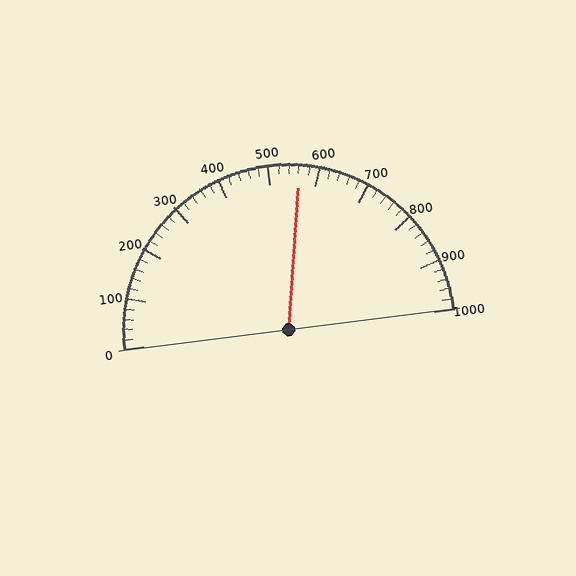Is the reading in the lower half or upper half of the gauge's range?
The reading is in the upper half of the range (0 to 1000).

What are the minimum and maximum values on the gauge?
The gauge ranges from 0 to 1000.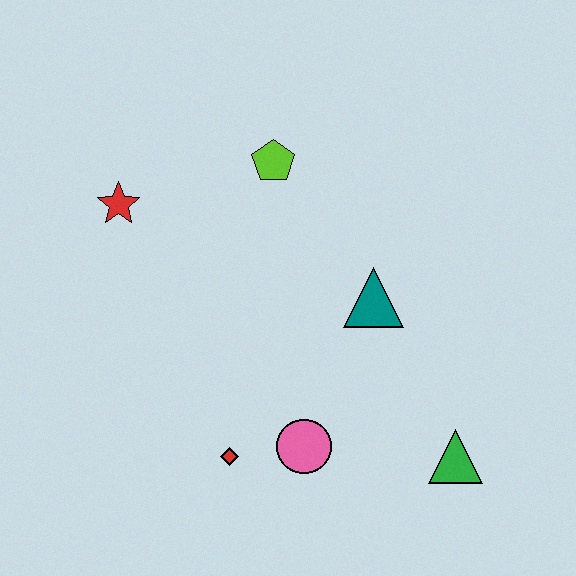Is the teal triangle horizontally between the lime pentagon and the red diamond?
No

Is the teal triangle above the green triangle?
Yes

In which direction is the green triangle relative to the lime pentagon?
The green triangle is below the lime pentagon.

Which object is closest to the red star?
The lime pentagon is closest to the red star.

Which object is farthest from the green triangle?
The red star is farthest from the green triangle.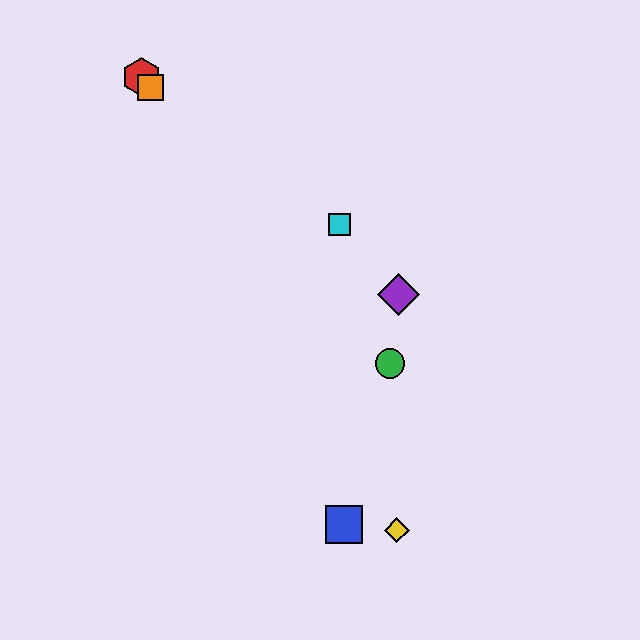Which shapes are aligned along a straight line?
The red hexagon, the green circle, the orange square are aligned along a straight line.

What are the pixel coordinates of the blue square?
The blue square is at (344, 525).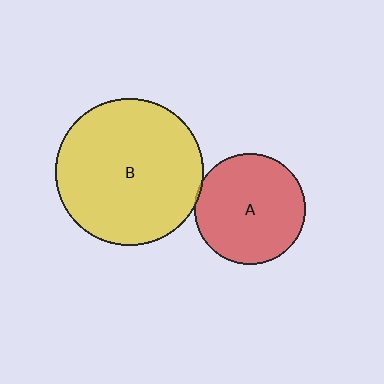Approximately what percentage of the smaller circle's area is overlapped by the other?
Approximately 5%.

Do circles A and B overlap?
Yes.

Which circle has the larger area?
Circle B (yellow).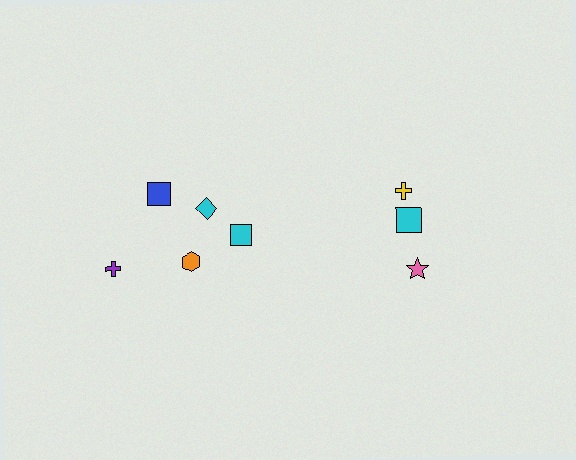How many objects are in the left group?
There are 5 objects.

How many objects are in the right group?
There are 3 objects.